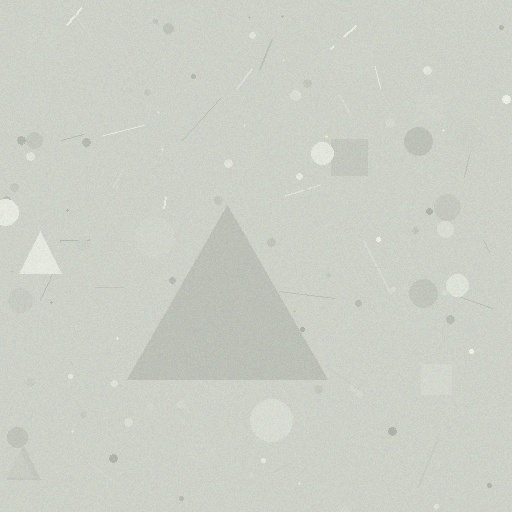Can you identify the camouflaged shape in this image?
The camouflaged shape is a triangle.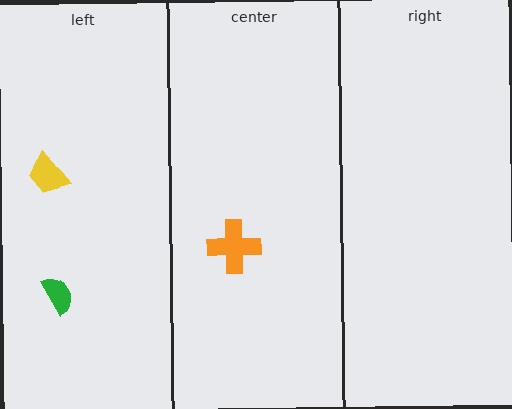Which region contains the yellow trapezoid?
The left region.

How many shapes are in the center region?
1.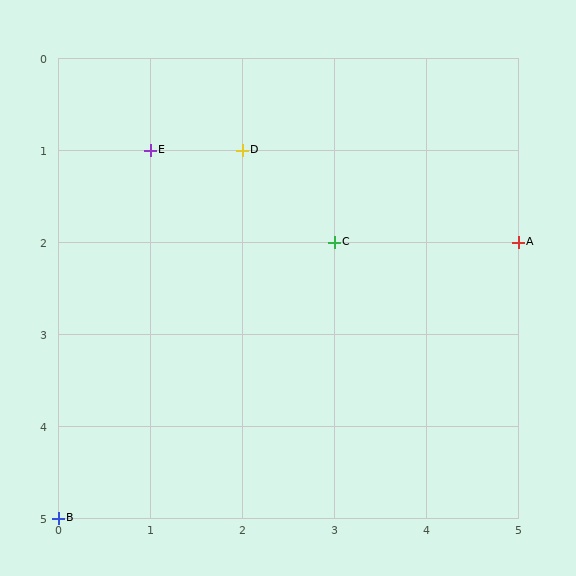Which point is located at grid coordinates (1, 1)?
Point E is at (1, 1).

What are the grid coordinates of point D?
Point D is at grid coordinates (2, 1).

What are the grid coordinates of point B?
Point B is at grid coordinates (0, 5).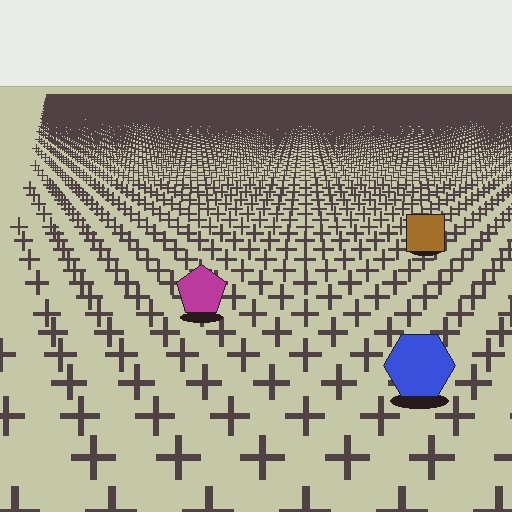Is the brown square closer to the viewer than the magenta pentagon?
No. The magenta pentagon is closer — you can tell from the texture gradient: the ground texture is coarser near it.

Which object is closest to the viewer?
The blue hexagon is closest. The texture marks near it are larger and more spread out.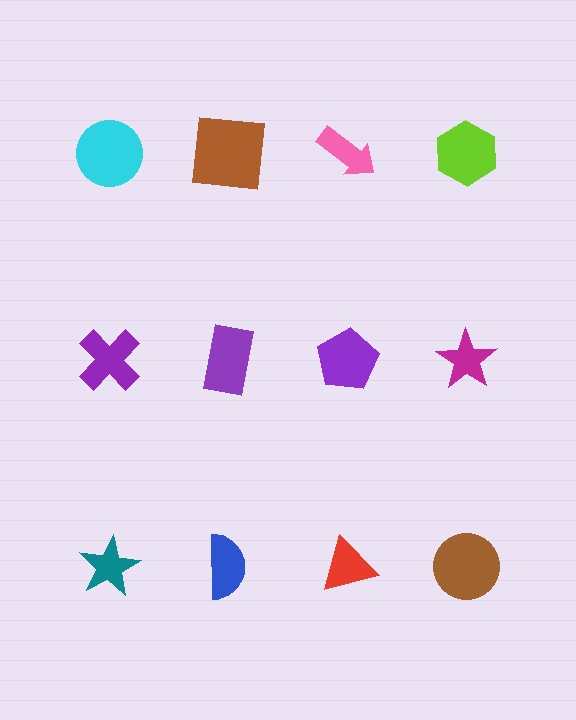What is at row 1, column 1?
A cyan circle.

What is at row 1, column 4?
A lime hexagon.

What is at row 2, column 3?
A purple pentagon.